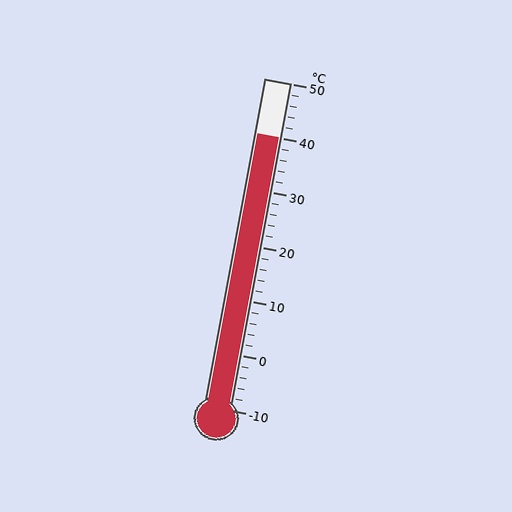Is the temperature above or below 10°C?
The temperature is above 10°C.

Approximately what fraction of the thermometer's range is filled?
The thermometer is filled to approximately 85% of its range.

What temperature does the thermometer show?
The thermometer shows approximately 40°C.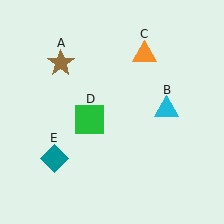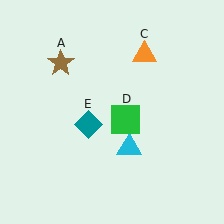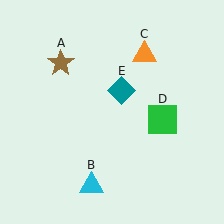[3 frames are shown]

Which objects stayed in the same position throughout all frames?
Brown star (object A) and orange triangle (object C) remained stationary.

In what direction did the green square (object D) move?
The green square (object D) moved right.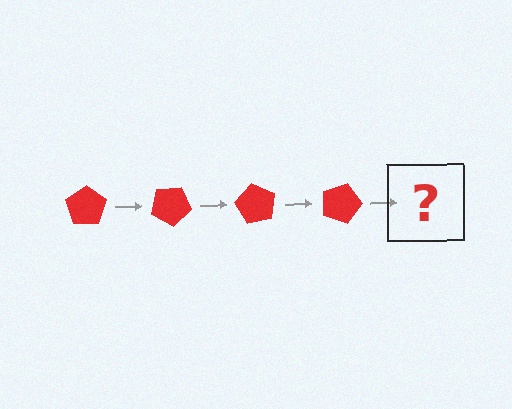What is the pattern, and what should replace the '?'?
The pattern is that the pentagon rotates 30 degrees each step. The '?' should be a red pentagon rotated 120 degrees.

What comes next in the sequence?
The next element should be a red pentagon rotated 120 degrees.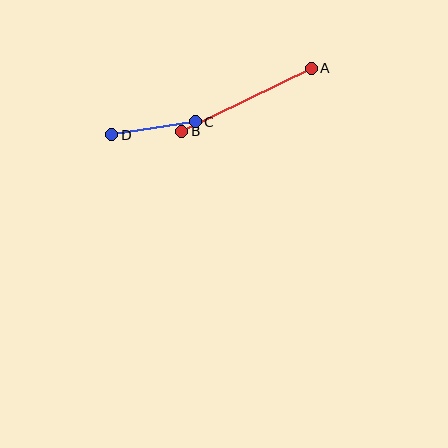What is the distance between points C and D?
The distance is approximately 85 pixels.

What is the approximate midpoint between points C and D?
The midpoint is at approximately (154, 128) pixels.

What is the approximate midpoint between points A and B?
The midpoint is at approximately (246, 100) pixels.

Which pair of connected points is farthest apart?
Points A and B are farthest apart.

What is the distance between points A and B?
The distance is approximately 144 pixels.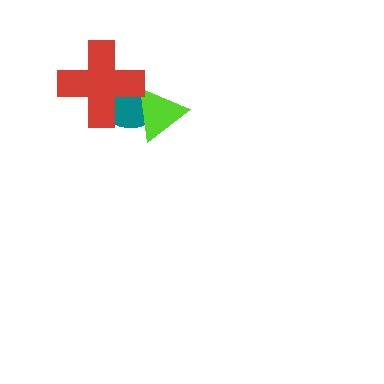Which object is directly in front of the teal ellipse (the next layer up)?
The lime triangle is directly in front of the teal ellipse.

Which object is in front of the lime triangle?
The red cross is in front of the lime triangle.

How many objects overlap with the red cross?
2 objects overlap with the red cross.